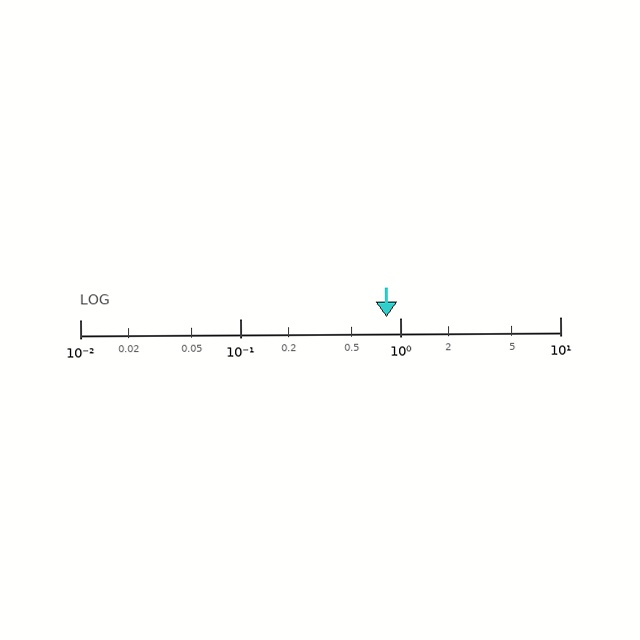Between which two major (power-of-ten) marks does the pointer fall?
The pointer is between 0.1 and 1.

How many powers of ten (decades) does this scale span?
The scale spans 3 decades, from 0.01 to 10.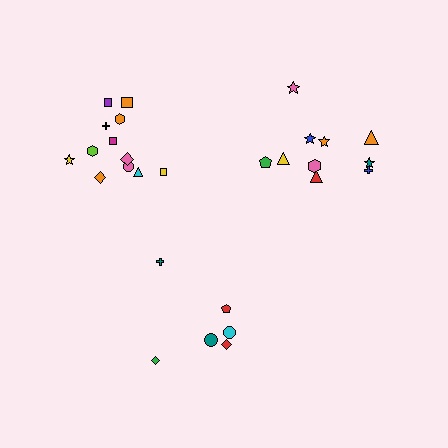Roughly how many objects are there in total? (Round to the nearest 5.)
Roughly 30 objects in total.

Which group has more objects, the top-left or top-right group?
The top-left group.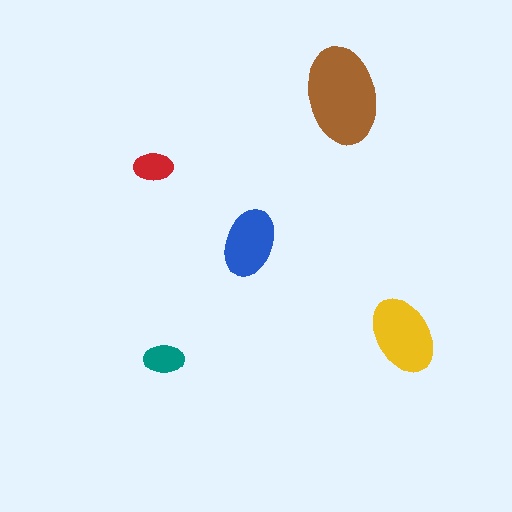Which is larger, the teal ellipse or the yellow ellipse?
The yellow one.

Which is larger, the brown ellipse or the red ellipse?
The brown one.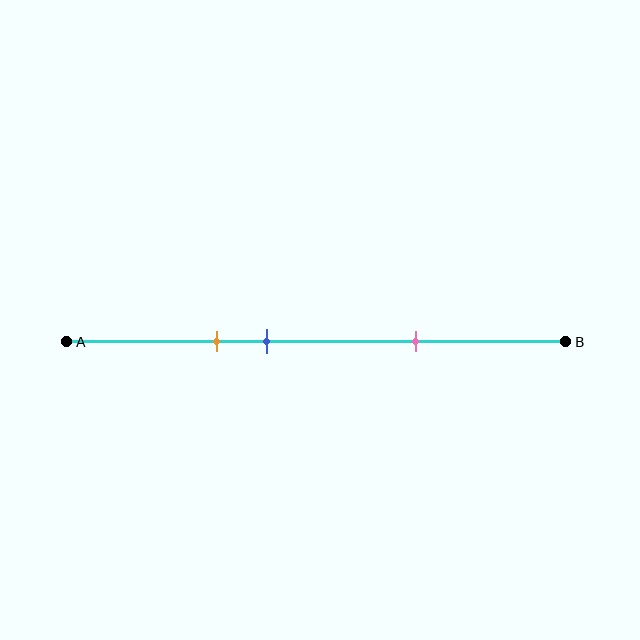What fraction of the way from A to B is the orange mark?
The orange mark is approximately 30% (0.3) of the way from A to B.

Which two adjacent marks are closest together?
The orange and blue marks are the closest adjacent pair.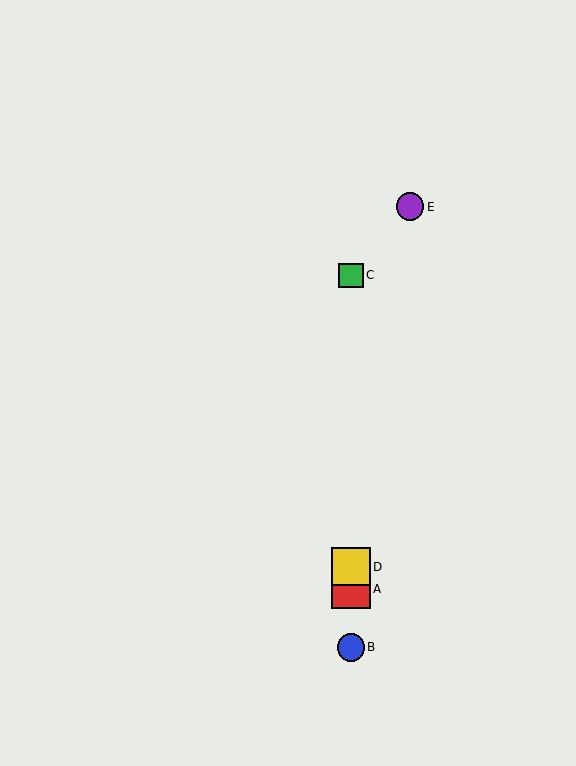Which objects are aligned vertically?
Objects A, B, C, D are aligned vertically.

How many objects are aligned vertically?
4 objects (A, B, C, D) are aligned vertically.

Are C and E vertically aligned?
No, C is at x≈351 and E is at x≈410.